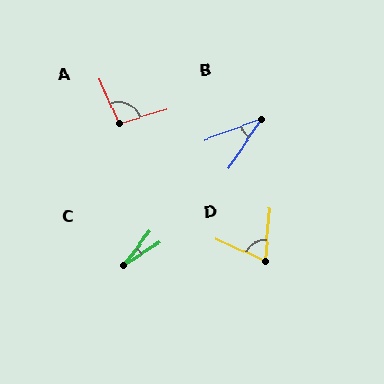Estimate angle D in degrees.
Approximately 70 degrees.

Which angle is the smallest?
C, at approximately 20 degrees.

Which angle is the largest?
A, at approximately 96 degrees.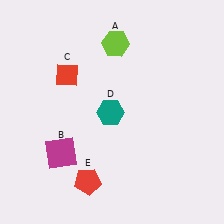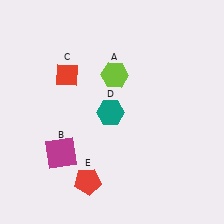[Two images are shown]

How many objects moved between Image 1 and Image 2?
1 object moved between the two images.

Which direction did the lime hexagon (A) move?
The lime hexagon (A) moved down.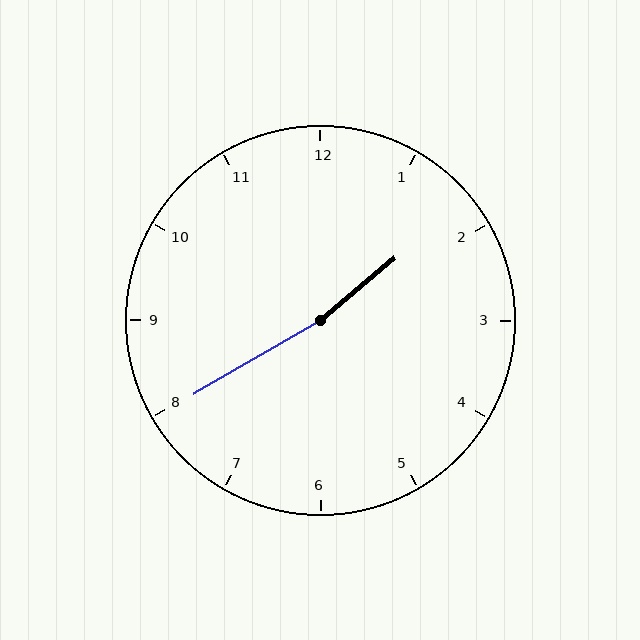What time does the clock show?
1:40.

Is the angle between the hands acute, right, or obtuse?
It is obtuse.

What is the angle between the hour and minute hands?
Approximately 170 degrees.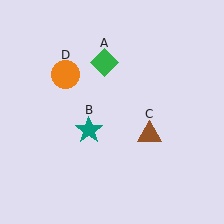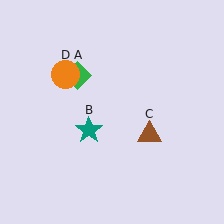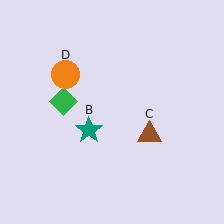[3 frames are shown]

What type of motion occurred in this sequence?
The green diamond (object A) rotated counterclockwise around the center of the scene.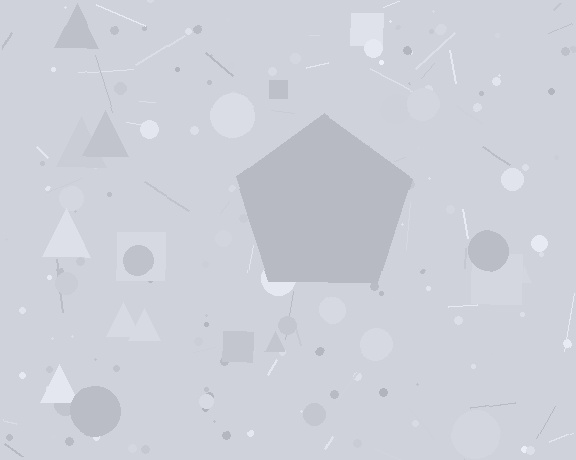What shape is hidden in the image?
A pentagon is hidden in the image.